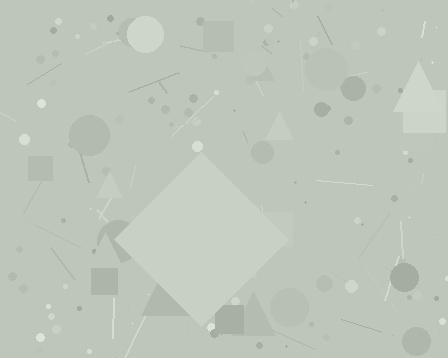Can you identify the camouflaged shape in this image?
The camouflaged shape is a diamond.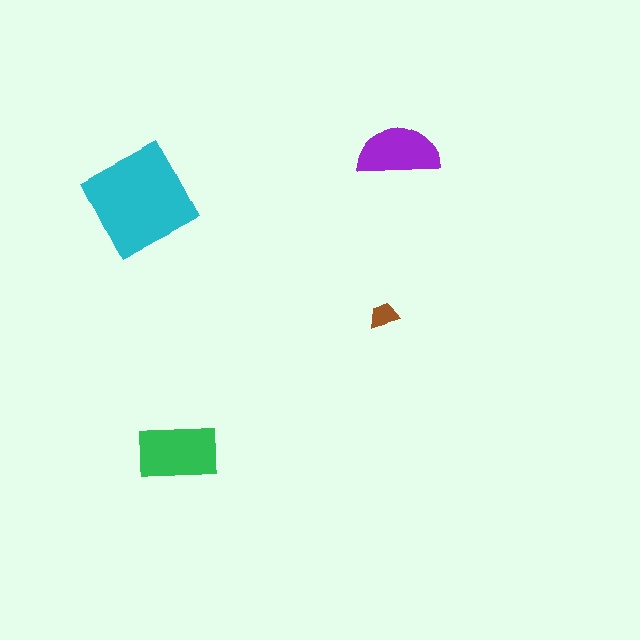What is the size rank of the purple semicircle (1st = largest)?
3rd.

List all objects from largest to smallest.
The cyan diamond, the green rectangle, the purple semicircle, the brown trapezoid.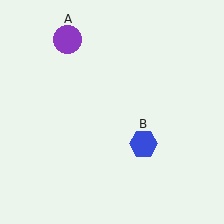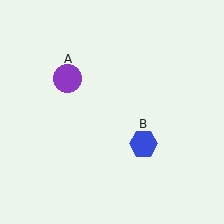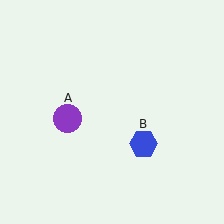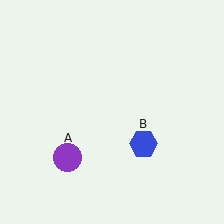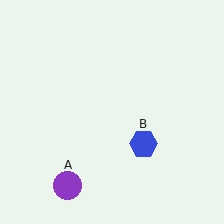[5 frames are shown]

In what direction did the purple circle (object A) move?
The purple circle (object A) moved down.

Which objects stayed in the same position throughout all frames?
Blue hexagon (object B) remained stationary.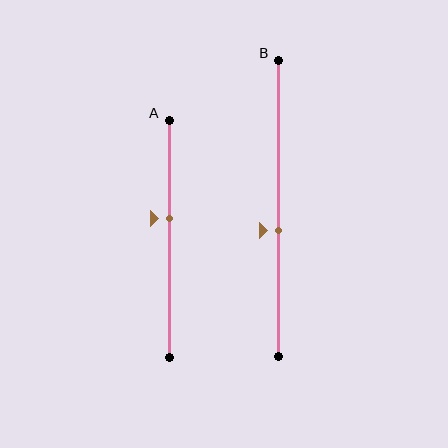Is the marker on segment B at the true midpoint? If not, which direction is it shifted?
No, the marker on segment B is shifted downward by about 7% of the segment length.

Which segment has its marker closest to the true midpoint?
Segment B has its marker closest to the true midpoint.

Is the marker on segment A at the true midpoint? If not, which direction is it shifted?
No, the marker on segment A is shifted upward by about 8% of the segment length.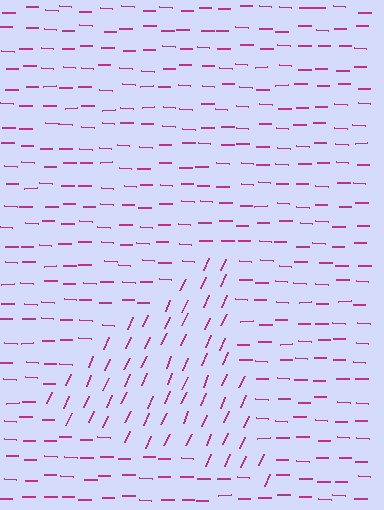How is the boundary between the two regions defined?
The boundary is defined purely by a change in line orientation (approximately 67 degrees difference). All lines are the same color and thickness.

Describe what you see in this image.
The image is filled with small magenta line segments. A triangle region in the image has lines oriented differently from the surrounding lines, creating a visible texture boundary.